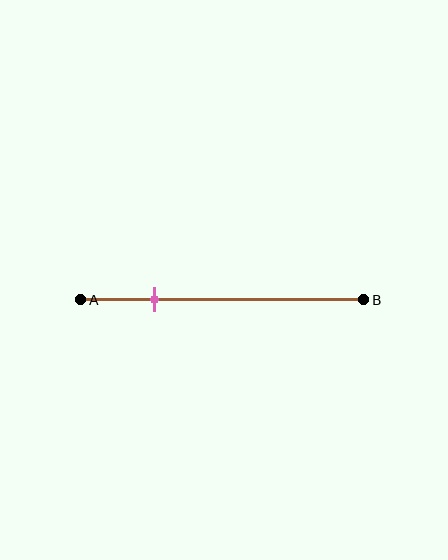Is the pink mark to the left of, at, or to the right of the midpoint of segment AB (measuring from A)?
The pink mark is to the left of the midpoint of segment AB.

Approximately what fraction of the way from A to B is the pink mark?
The pink mark is approximately 25% of the way from A to B.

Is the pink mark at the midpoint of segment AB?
No, the mark is at about 25% from A, not at the 50% midpoint.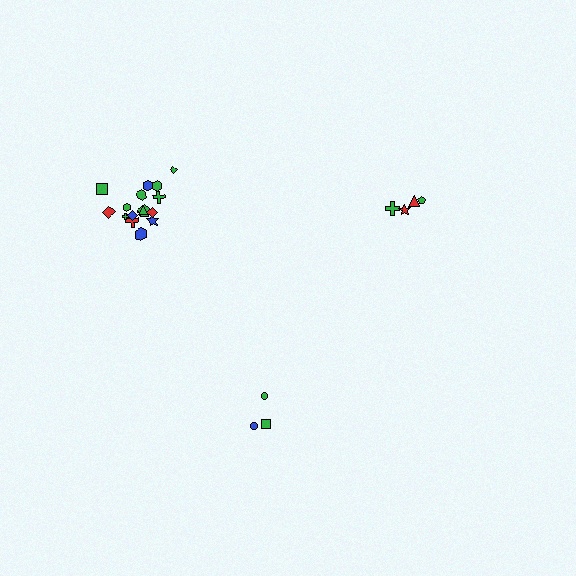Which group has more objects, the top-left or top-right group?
The top-left group.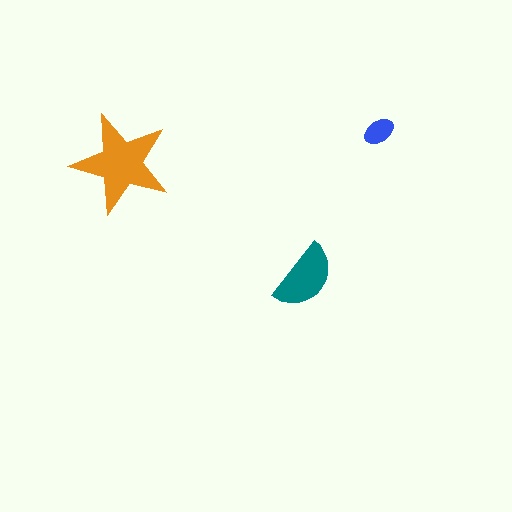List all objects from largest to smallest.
The orange star, the teal semicircle, the blue ellipse.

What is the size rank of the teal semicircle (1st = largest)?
2nd.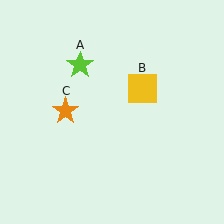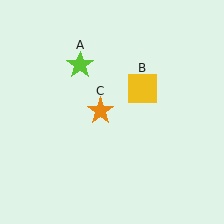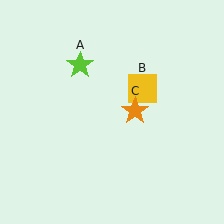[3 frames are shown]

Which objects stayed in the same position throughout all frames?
Lime star (object A) and yellow square (object B) remained stationary.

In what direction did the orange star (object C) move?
The orange star (object C) moved right.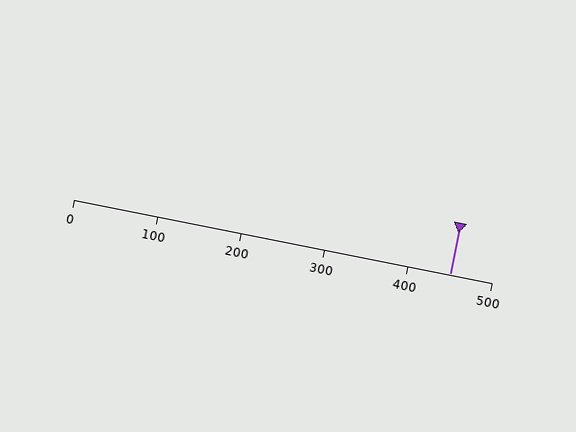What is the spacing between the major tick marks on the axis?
The major ticks are spaced 100 apart.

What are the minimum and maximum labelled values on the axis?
The axis runs from 0 to 500.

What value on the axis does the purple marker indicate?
The marker indicates approximately 450.